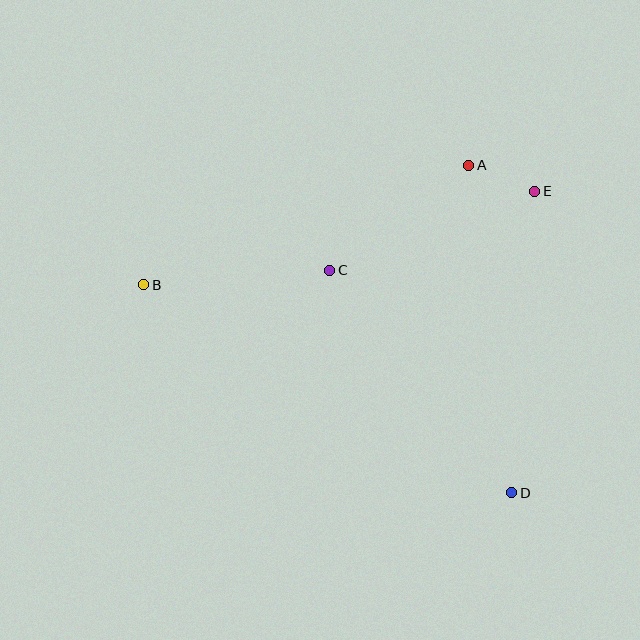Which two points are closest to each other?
Points A and E are closest to each other.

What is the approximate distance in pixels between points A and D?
The distance between A and D is approximately 330 pixels.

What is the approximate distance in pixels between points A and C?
The distance between A and C is approximately 174 pixels.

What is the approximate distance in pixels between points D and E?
The distance between D and E is approximately 302 pixels.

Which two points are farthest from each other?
Points B and D are farthest from each other.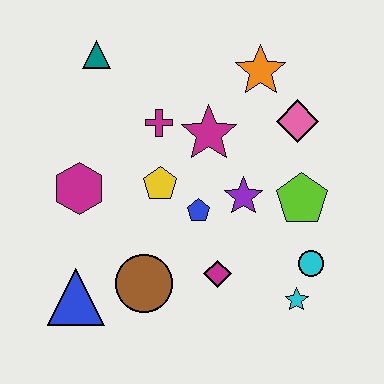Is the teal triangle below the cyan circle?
No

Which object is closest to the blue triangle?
The brown circle is closest to the blue triangle.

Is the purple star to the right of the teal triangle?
Yes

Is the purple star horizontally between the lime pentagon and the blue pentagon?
Yes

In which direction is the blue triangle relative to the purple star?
The blue triangle is to the left of the purple star.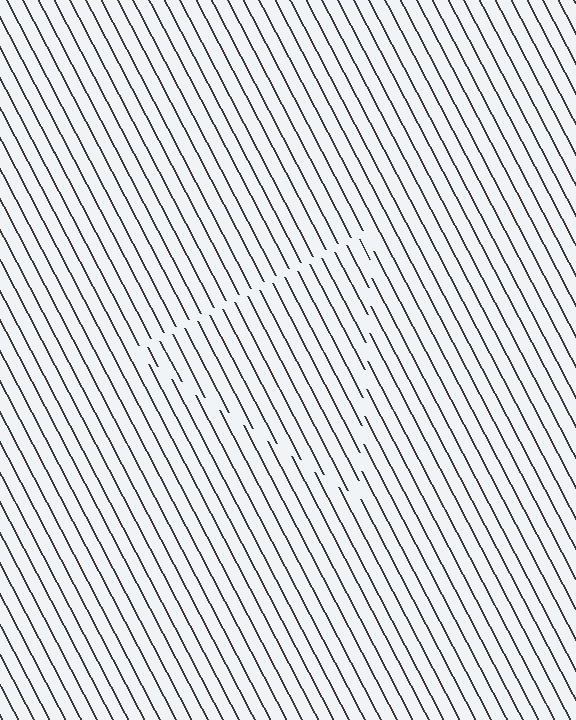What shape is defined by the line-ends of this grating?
An illusory triangle. The interior of the shape contains the same grating, shifted by half a period — the contour is defined by the phase discontinuity where line-ends from the inner and outer gratings abut.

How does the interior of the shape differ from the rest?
The interior of the shape contains the same grating, shifted by half a period — the contour is defined by the phase discontinuity where line-ends from the inner and outer gratings abut.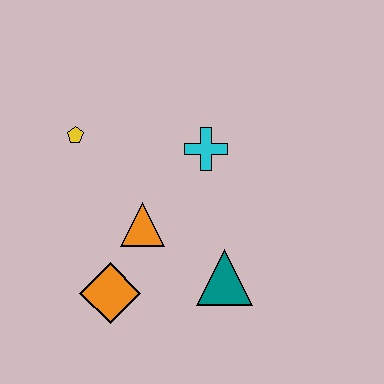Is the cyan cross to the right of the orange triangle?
Yes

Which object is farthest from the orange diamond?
The cyan cross is farthest from the orange diamond.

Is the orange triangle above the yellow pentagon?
No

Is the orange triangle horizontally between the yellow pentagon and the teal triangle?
Yes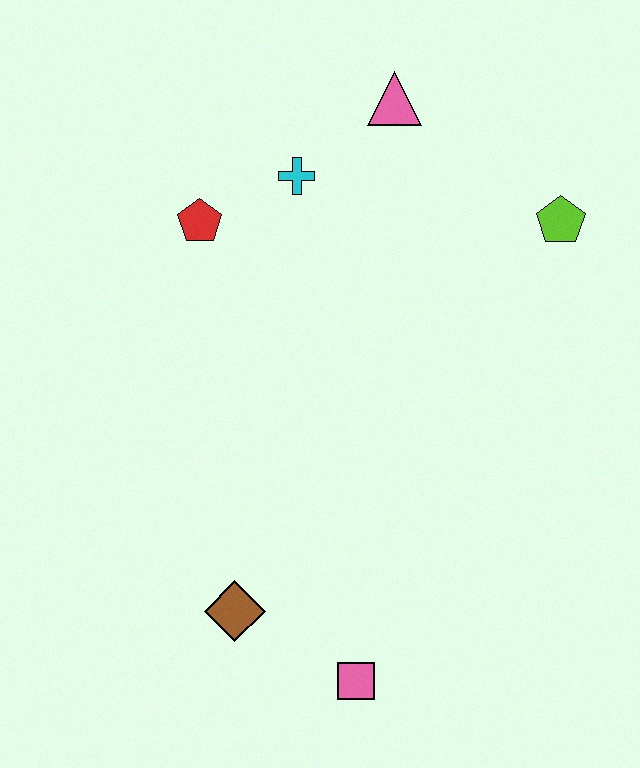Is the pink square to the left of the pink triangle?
Yes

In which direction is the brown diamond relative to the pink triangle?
The brown diamond is below the pink triangle.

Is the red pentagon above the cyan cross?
No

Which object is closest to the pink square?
The brown diamond is closest to the pink square.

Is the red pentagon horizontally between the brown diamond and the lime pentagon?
No